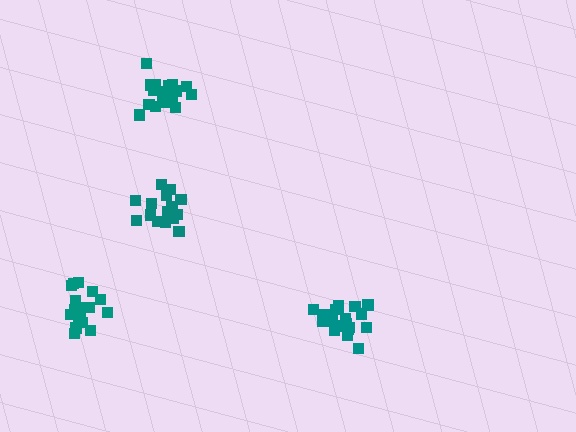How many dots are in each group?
Group 1: 18 dots, Group 2: 20 dots, Group 3: 18 dots, Group 4: 19 dots (75 total).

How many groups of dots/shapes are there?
There are 4 groups.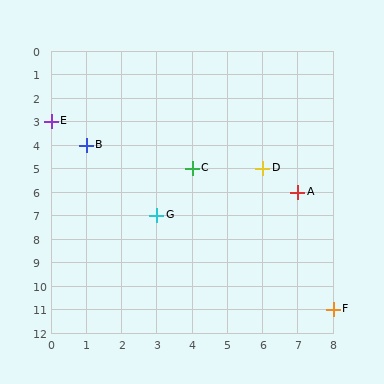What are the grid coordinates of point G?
Point G is at grid coordinates (3, 7).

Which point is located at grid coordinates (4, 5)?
Point C is at (4, 5).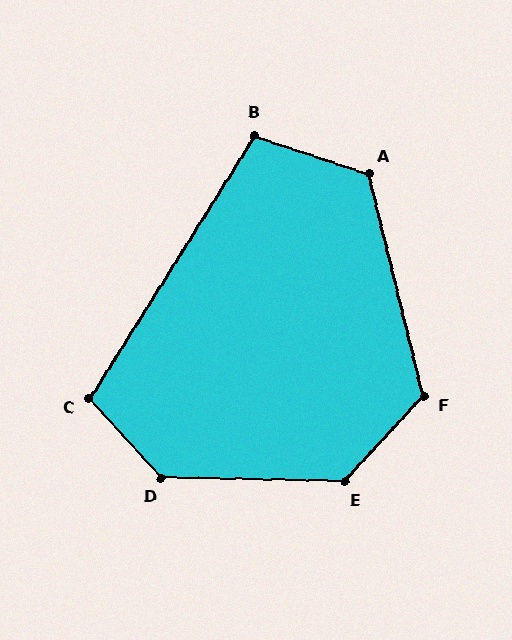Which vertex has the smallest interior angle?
B, at approximately 103 degrees.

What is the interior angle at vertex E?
Approximately 132 degrees (obtuse).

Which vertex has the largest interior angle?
D, at approximately 133 degrees.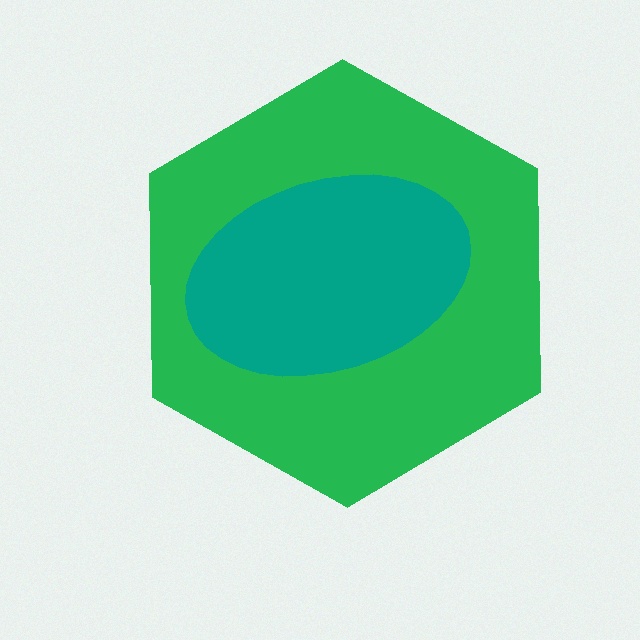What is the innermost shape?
The teal ellipse.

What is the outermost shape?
The green hexagon.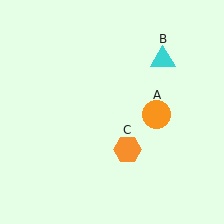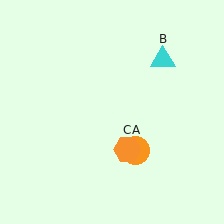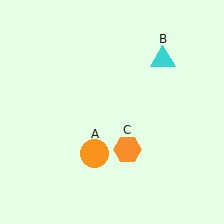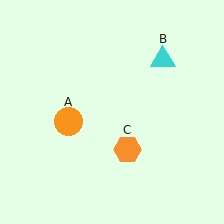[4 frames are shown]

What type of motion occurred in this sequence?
The orange circle (object A) rotated clockwise around the center of the scene.